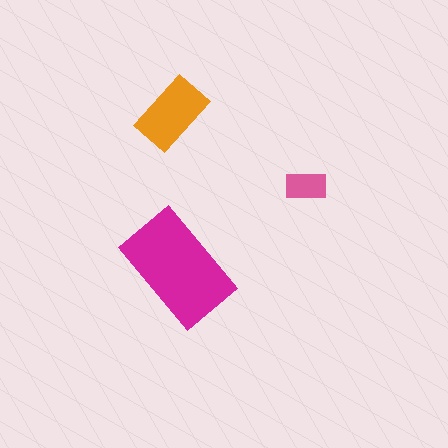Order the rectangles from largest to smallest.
the magenta one, the orange one, the pink one.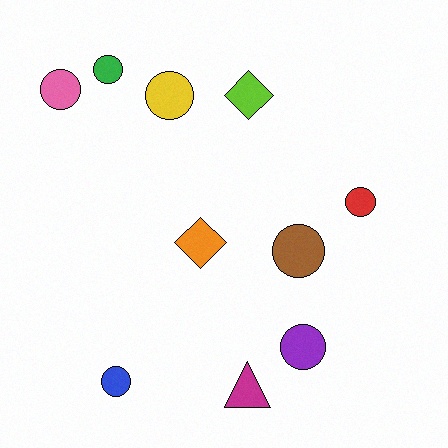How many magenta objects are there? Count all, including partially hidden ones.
There is 1 magenta object.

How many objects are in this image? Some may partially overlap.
There are 10 objects.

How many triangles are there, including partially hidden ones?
There is 1 triangle.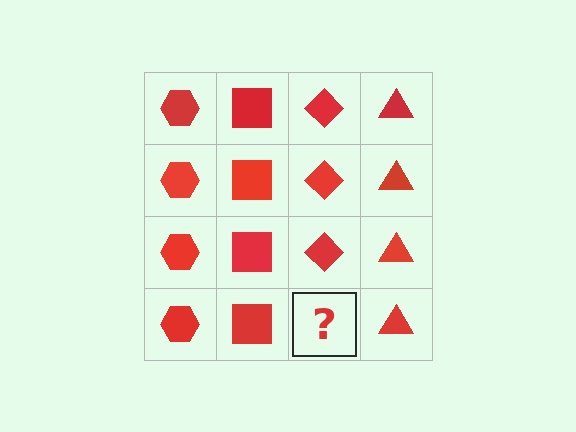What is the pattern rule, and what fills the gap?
The rule is that each column has a consistent shape. The gap should be filled with a red diamond.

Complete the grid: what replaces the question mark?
The question mark should be replaced with a red diamond.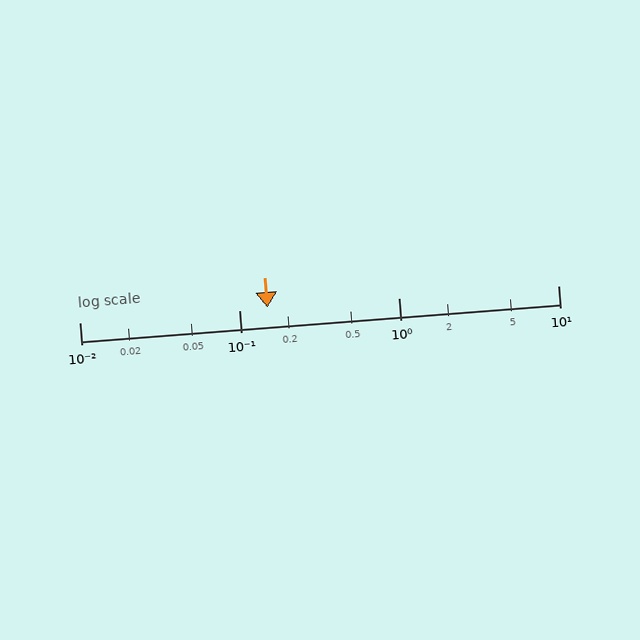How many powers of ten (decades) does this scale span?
The scale spans 3 decades, from 0.01 to 10.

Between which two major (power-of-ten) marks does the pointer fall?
The pointer is between 0.1 and 1.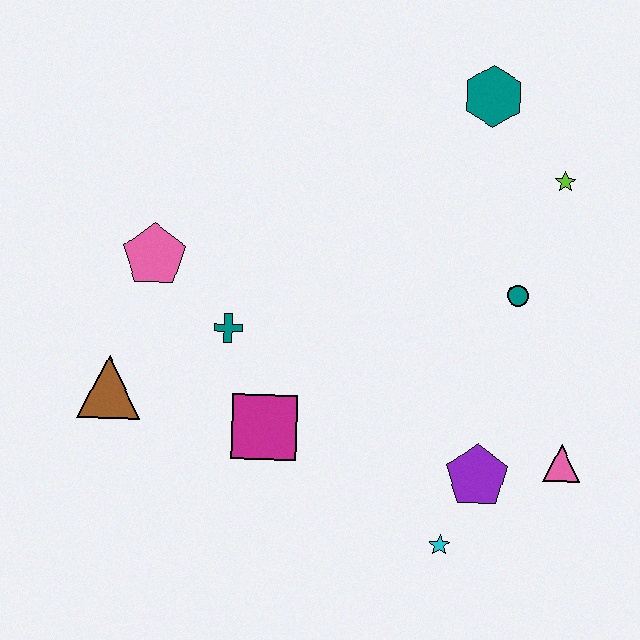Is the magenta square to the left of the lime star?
Yes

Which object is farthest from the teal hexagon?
The brown triangle is farthest from the teal hexagon.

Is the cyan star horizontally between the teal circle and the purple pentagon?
No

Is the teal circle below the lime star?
Yes